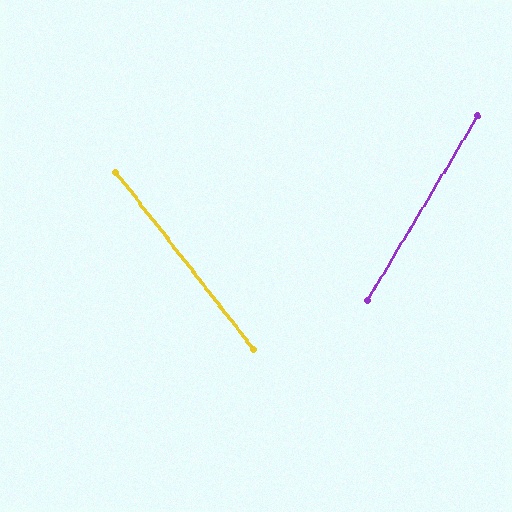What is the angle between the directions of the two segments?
Approximately 69 degrees.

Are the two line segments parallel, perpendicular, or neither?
Neither parallel nor perpendicular — they differ by about 69°.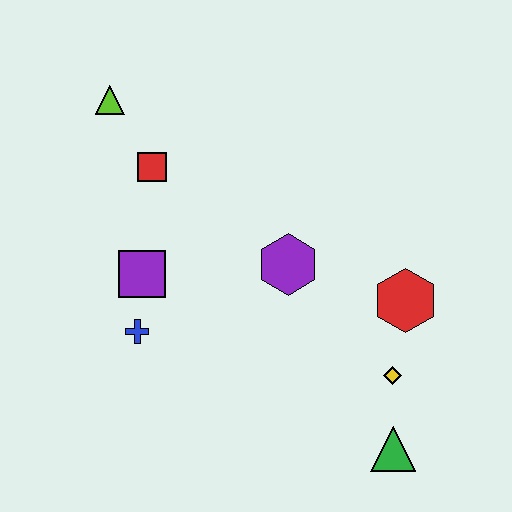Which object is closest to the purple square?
The blue cross is closest to the purple square.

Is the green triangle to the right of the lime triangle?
Yes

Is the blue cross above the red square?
No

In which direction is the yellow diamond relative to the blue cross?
The yellow diamond is to the right of the blue cross.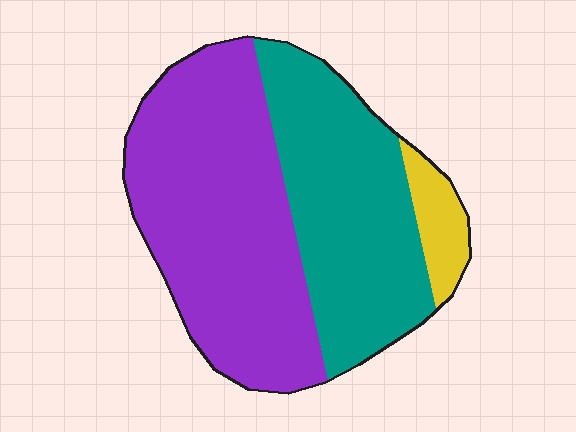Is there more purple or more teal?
Purple.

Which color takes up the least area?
Yellow, at roughly 5%.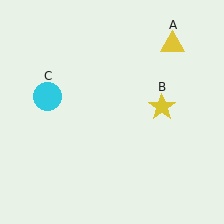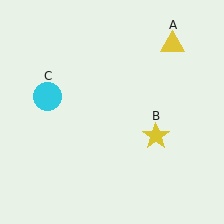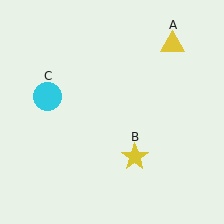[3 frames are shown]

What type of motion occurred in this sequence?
The yellow star (object B) rotated clockwise around the center of the scene.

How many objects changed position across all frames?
1 object changed position: yellow star (object B).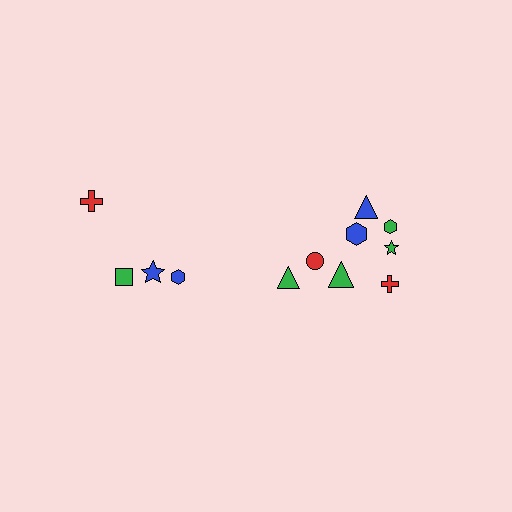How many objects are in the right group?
There are 8 objects.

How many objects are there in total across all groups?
There are 12 objects.